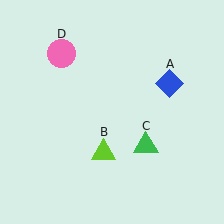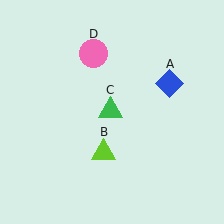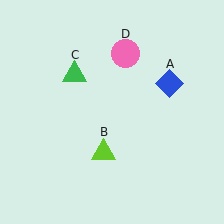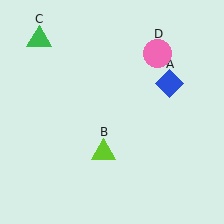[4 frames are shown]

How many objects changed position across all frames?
2 objects changed position: green triangle (object C), pink circle (object D).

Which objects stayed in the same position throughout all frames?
Blue diamond (object A) and lime triangle (object B) remained stationary.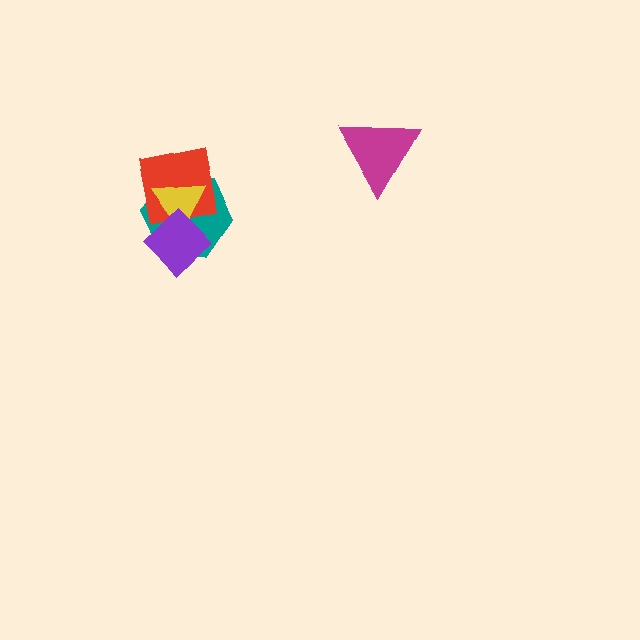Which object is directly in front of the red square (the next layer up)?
The yellow triangle is directly in front of the red square.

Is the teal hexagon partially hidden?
Yes, it is partially covered by another shape.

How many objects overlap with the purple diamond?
3 objects overlap with the purple diamond.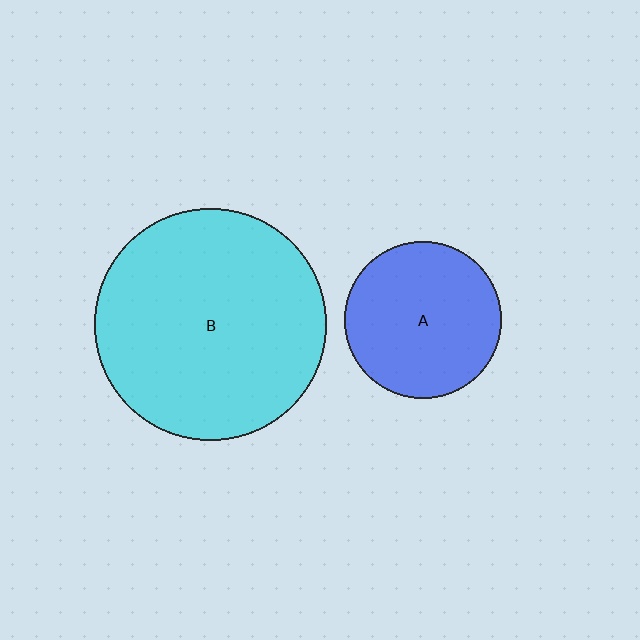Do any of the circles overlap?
No, none of the circles overlap.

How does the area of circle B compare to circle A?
Approximately 2.2 times.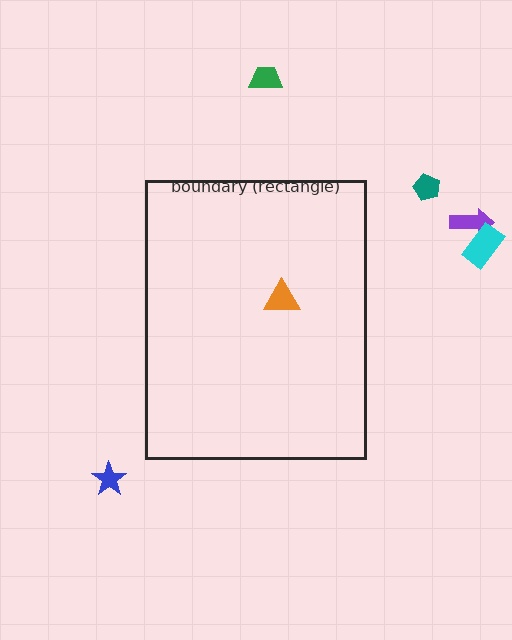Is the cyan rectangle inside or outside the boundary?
Outside.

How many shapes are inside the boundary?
1 inside, 5 outside.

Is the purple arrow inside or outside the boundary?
Outside.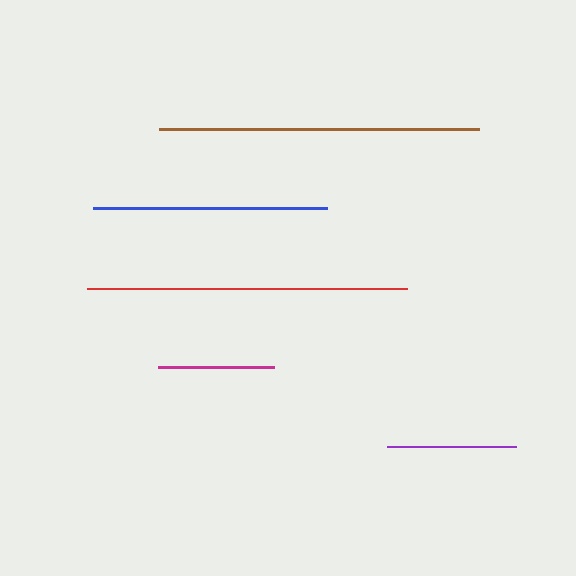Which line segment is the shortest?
The magenta line is the shortest at approximately 115 pixels.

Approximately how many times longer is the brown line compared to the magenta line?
The brown line is approximately 2.8 times the length of the magenta line.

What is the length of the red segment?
The red segment is approximately 320 pixels long.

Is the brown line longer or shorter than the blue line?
The brown line is longer than the blue line.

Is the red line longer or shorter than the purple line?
The red line is longer than the purple line.